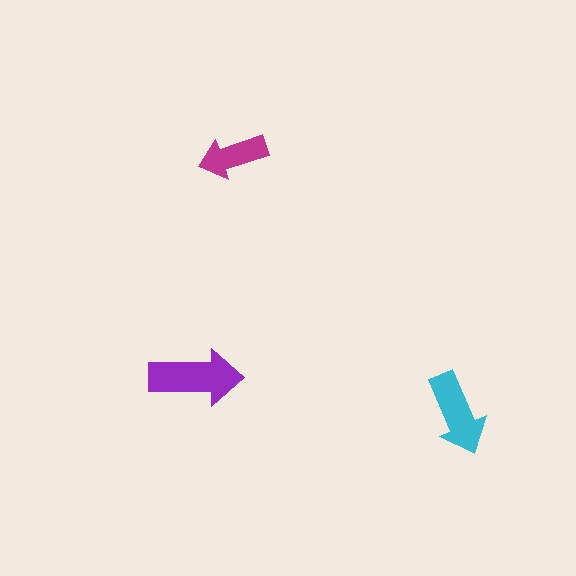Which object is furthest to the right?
The cyan arrow is rightmost.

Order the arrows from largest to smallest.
the purple one, the cyan one, the magenta one.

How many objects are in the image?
There are 3 objects in the image.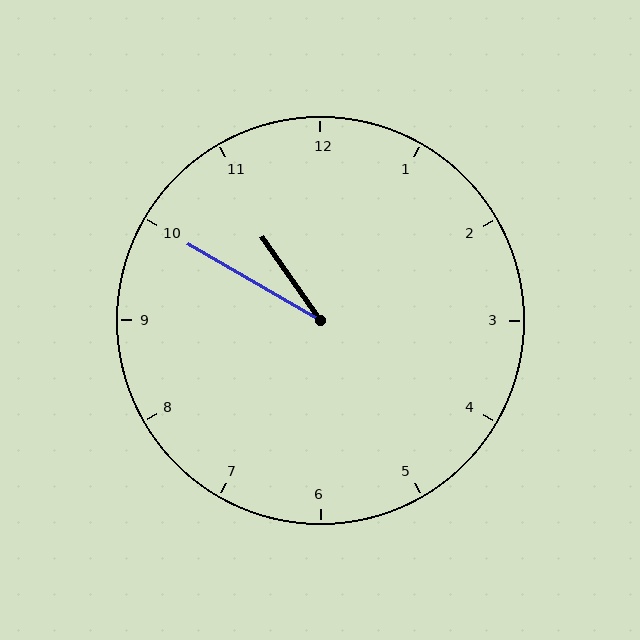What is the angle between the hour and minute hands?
Approximately 25 degrees.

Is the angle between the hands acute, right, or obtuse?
It is acute.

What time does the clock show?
10:50.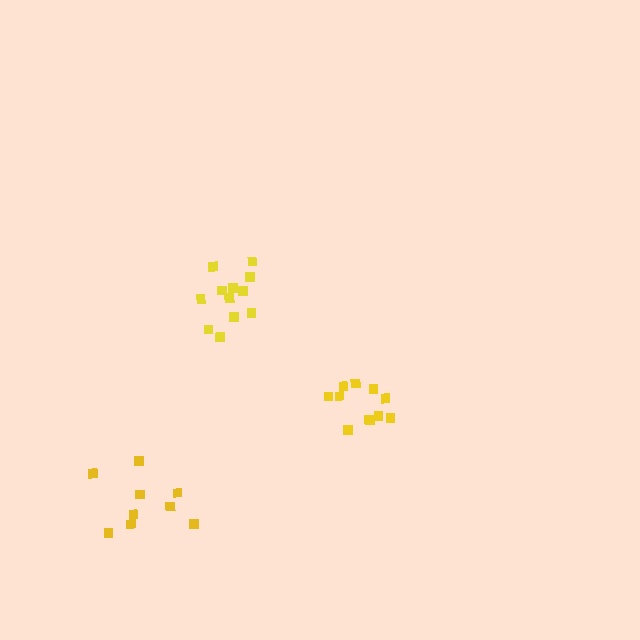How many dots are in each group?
Group 1: 13 dots, Group 2: 11 dots, Group 3: 9 dots (33 total).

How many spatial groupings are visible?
There are 3 spatial groupings.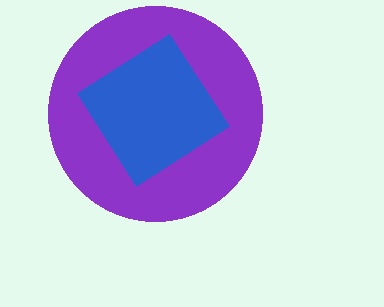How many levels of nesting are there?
2.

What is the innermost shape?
The blue diamond.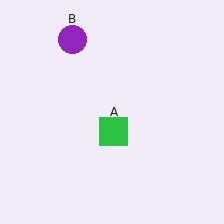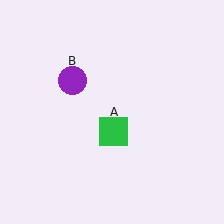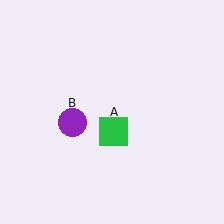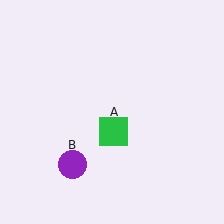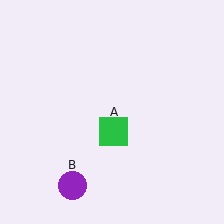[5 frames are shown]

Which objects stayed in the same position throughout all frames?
Green square (object A) remained stationary.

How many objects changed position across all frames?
1 object changed position: purple circle (object B).